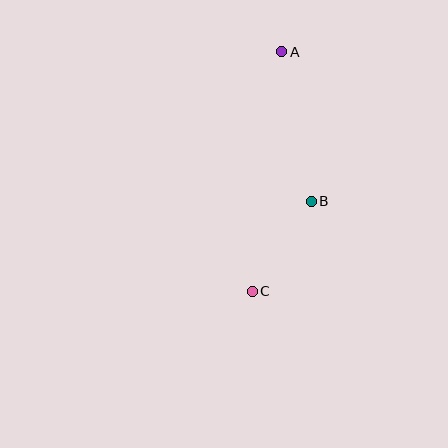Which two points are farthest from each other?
Points A and C are farthest from each other.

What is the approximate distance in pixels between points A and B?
The distance between A and B is approximately 152 pixels.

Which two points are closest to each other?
Points B and C are closest to each other.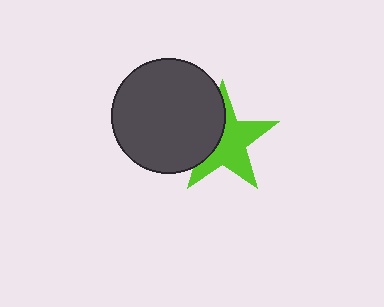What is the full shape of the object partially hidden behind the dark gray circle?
The partially hidden object is a lime star.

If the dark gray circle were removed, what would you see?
You would see the complete lime star.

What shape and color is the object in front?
The object in front is a dark gray circle.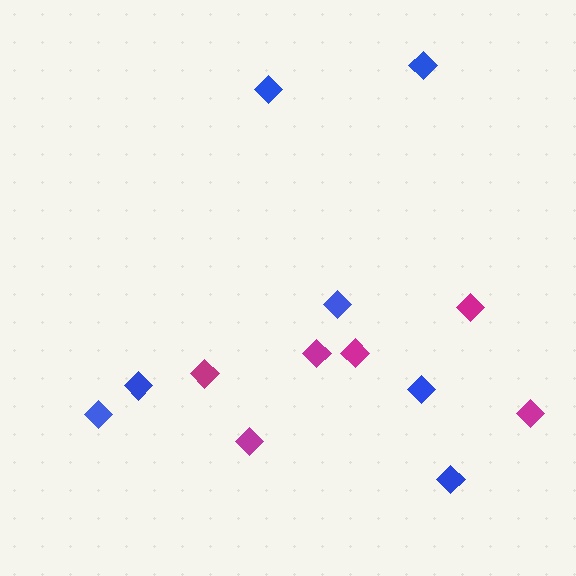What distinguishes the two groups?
There are 2 groups: one group of blue diamonds (7) and one group of magenta diamonds (6).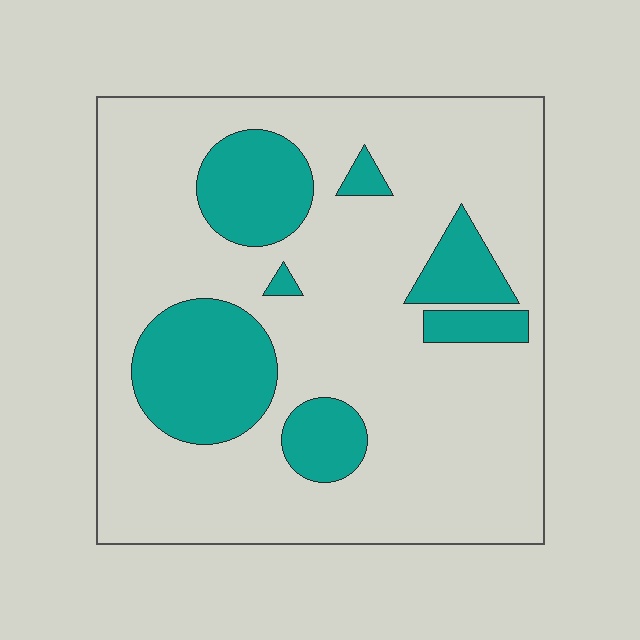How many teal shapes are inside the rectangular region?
7.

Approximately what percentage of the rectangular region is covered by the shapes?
Approximately 25%.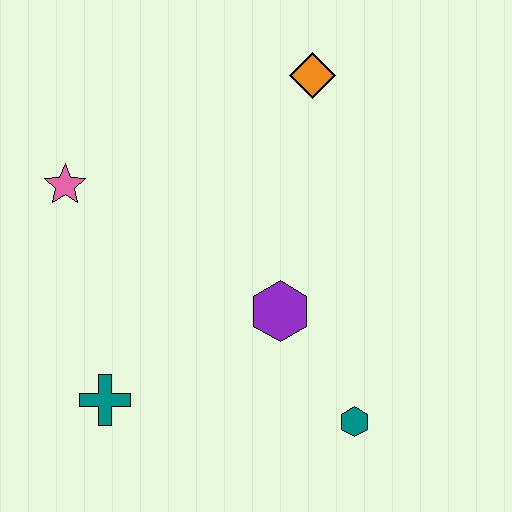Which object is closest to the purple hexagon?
The teal hexagon is closest to the purple hexagon.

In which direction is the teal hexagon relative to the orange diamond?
The teal hexagon is below the orange diamond.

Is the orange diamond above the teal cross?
Yes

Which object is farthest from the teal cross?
The orange diamond is farthest from the teal cross.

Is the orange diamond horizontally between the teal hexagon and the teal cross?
Yes